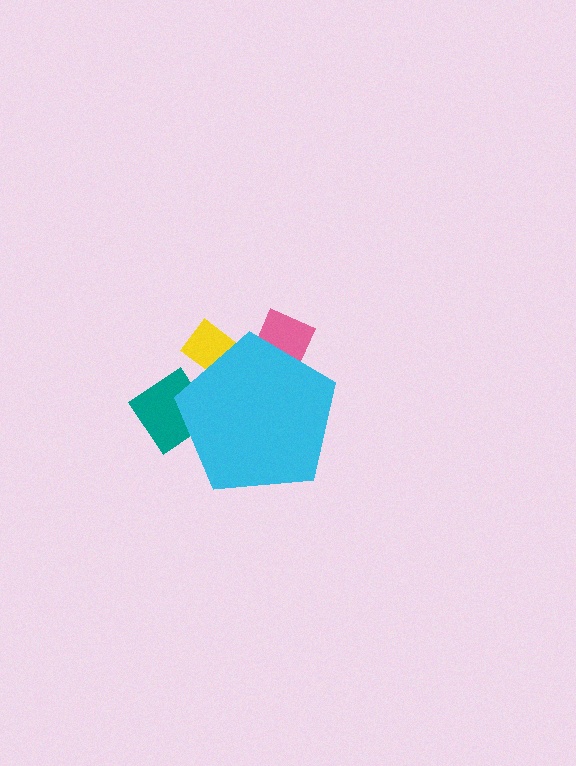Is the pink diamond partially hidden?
Yes, the pink diamond is partially hidden behind the cyan pentagon.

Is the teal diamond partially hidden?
Yes, the teal diamond is partially hidden behind the cyan pentagon.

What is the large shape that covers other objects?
A cyan pentagon.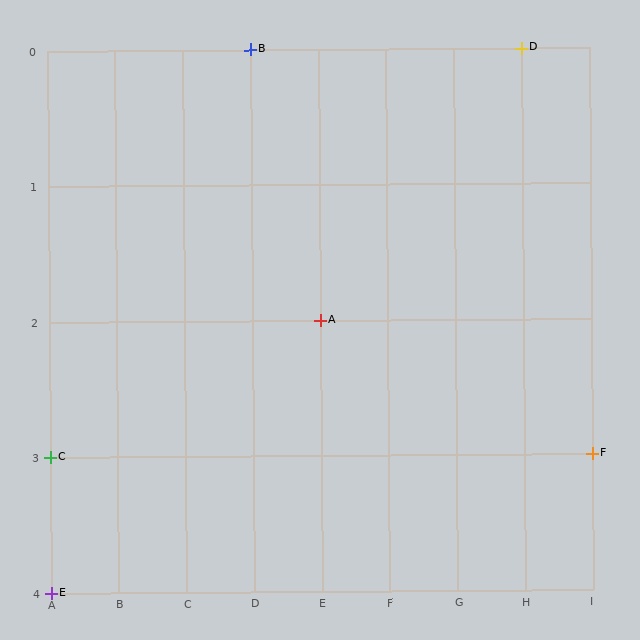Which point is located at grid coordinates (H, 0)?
Point D is at (H, 0).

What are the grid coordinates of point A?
Point A is at grid coordinates (E, 2).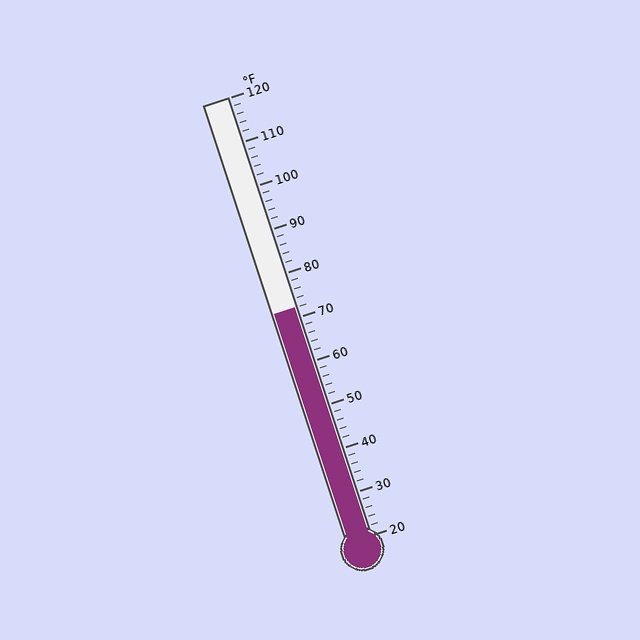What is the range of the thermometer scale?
The thermometer scale ranges from 20°F to 120°F.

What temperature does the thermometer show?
The thermometer shows approximately 72°F.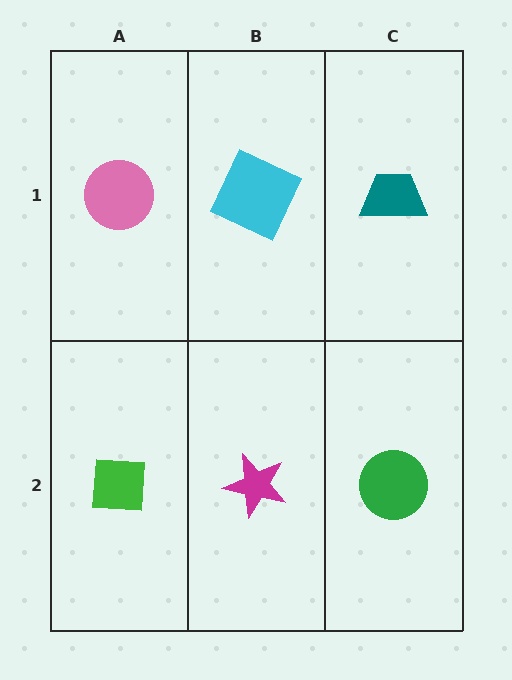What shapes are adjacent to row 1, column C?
A green circle (row 2, column C), a cyan square (row 1, column B).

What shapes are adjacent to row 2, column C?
A teal trapezoid (row 1, column C), a magenta star (row 2, column B).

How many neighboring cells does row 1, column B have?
3.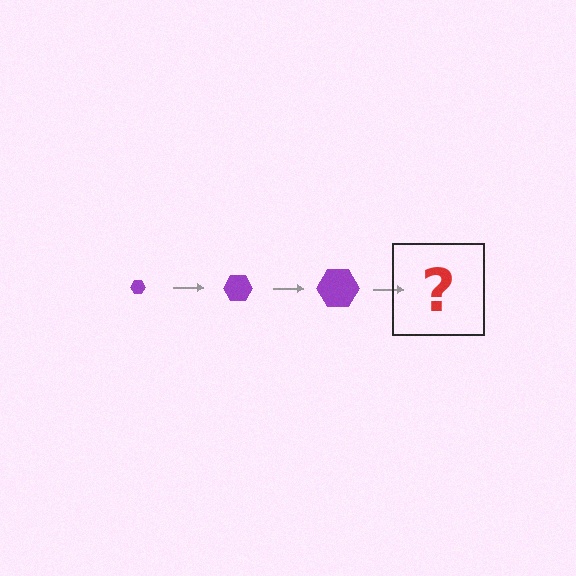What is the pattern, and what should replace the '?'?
The pattern is that the hexagon gets progressively larger each step. The '?' should be a purple hexagon, larger than the previous one.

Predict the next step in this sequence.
The next step is a purple hexagon, larger than the previous one.